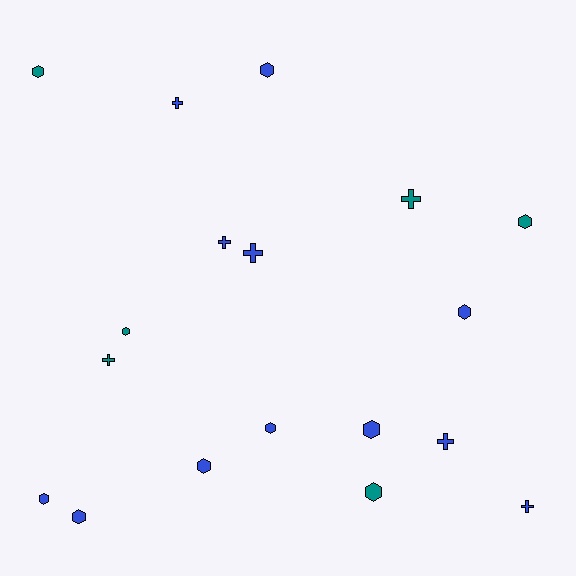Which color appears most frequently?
Blue, with 12 objects.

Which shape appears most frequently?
Hexagon, with 11 objects.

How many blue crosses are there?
There are 5 blue crosses.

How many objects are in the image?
There are 18 objects.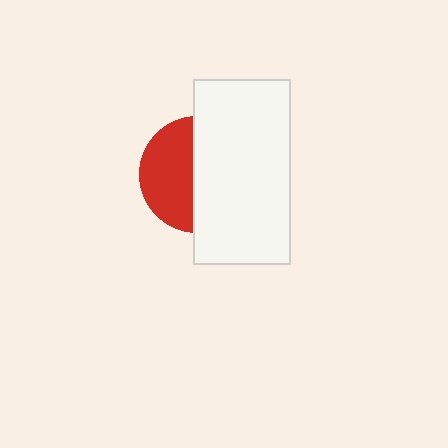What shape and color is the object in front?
The object in front is a white rectangle.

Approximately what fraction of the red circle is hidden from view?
Roughly 54% of the red circle is hidden behind the white rectangle.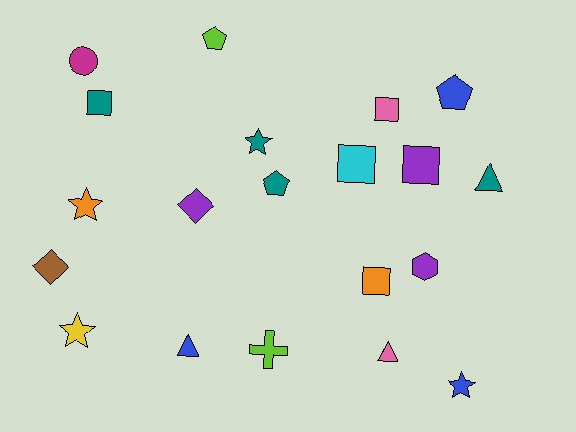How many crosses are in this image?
There is 1 cross.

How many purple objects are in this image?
There are 3 purple objects.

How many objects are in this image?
There are 20 objects.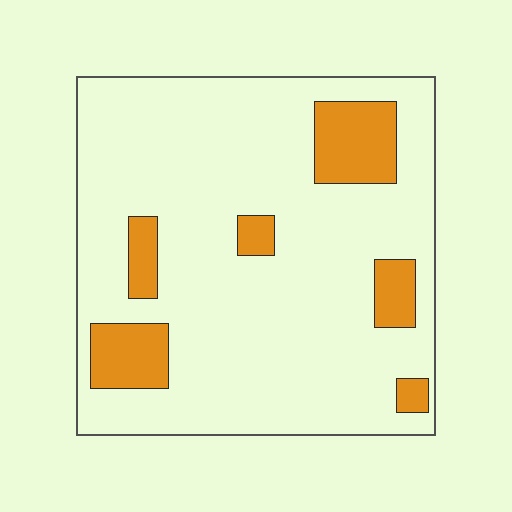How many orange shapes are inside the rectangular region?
6.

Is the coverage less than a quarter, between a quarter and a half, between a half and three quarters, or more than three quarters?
Less than a quarter.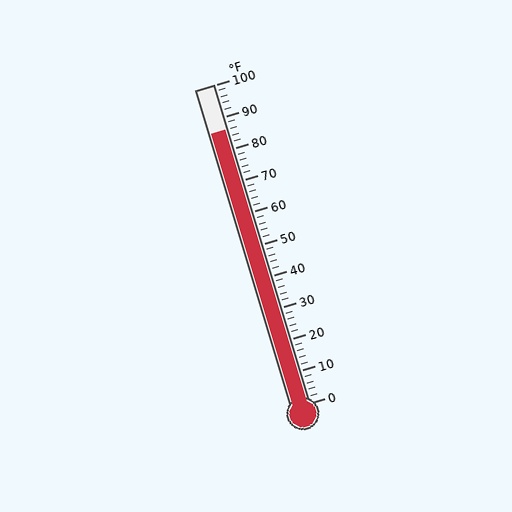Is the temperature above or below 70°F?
The temperature is above 70°F.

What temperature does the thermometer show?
The thermometer shows approximately 86°F.